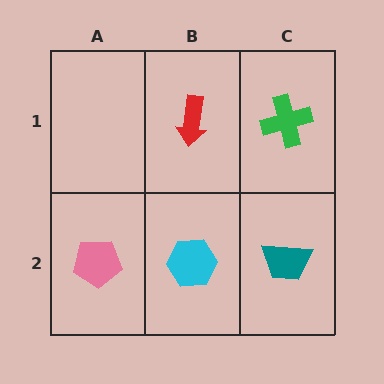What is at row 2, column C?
A teal trapezoid.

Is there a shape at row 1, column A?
No, that cell is empty.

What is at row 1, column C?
A green cross.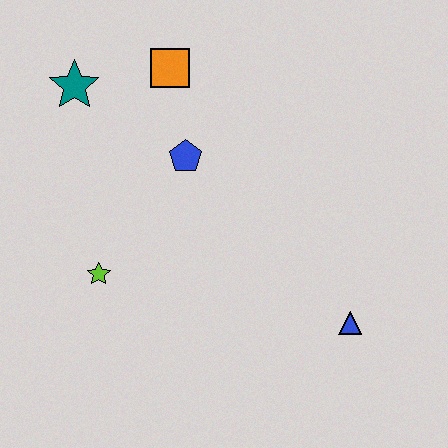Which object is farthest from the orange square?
The blue triangle is farthest from the orange square.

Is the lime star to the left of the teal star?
No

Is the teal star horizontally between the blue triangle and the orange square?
No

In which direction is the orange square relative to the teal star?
The orange square is to the right of the teal star.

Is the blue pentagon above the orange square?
No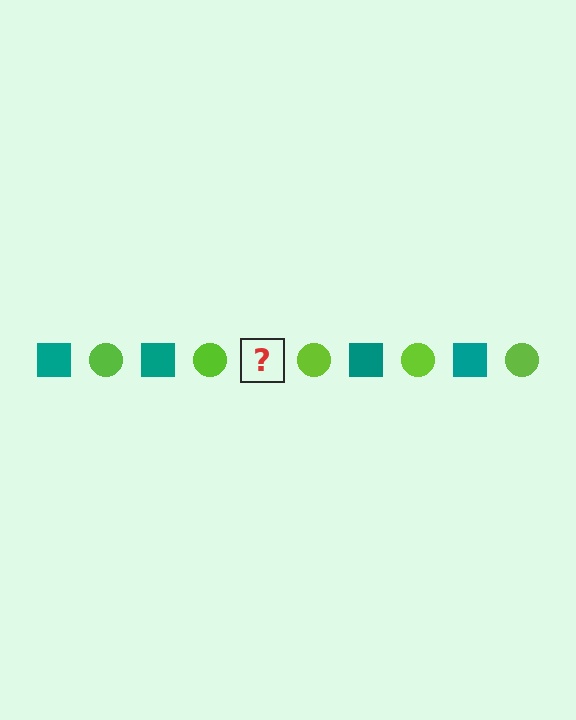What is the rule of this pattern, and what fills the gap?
The rule is that the pattern alternates between teal square and lime circle. The gap should be filled with a teal square.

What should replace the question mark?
The question mark should be replaced with a teal square.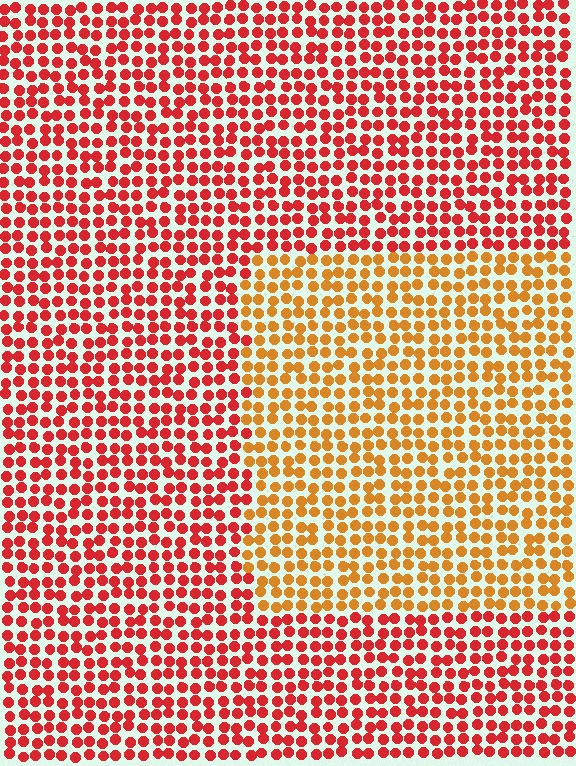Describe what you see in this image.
The image is filled with small red elements in a uniform arrangement. A rectangle-shaped region is visible where the elements are tinted to a slightly different hue, forming a subtle color boundary.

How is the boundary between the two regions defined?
The boundary is defined purely by a slight shift in hue (about 36 degrees). Spacing, size, and orientation are identical on both sides.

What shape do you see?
I see a rectangle.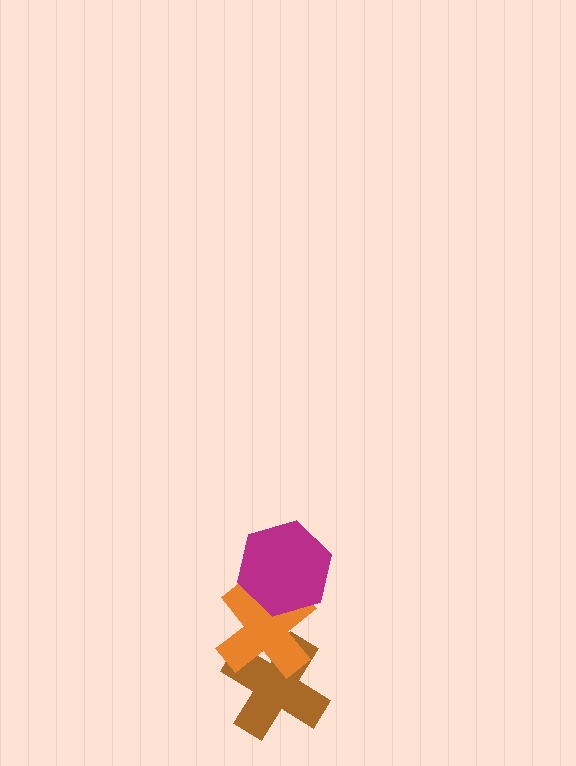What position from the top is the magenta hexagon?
The magenta hexagon is 1st from the top.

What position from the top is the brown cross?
The brown cross is 3rd from the top.